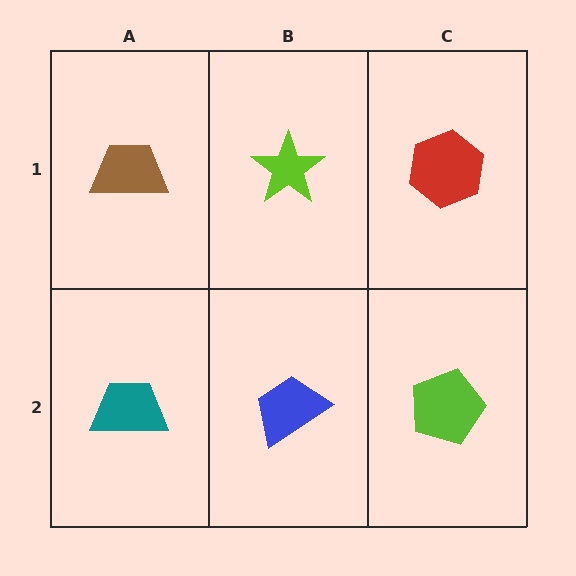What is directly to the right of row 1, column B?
A red hexagon.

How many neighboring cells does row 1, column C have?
2.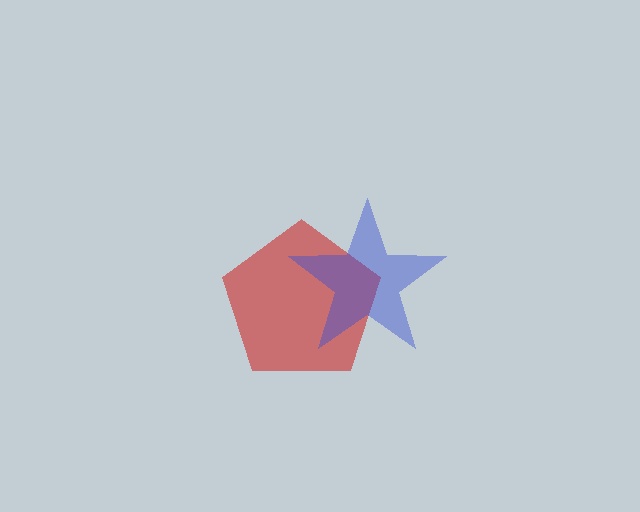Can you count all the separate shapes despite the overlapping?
Yes, there are 2 separate shapes.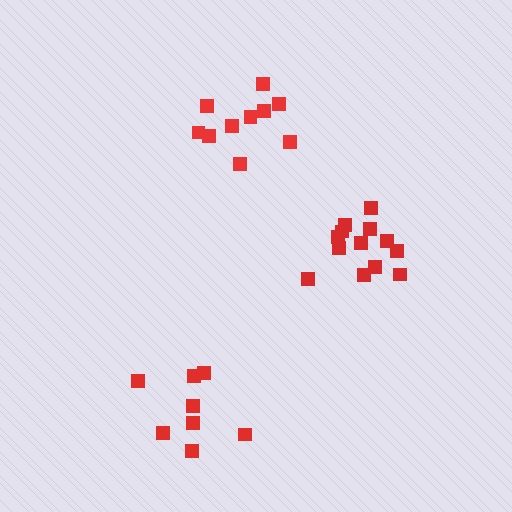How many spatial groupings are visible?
There are 3 spatial groupings.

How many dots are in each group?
Group 1: 8 dots, Group 2: 10 dots, Group 3: 13 dots (31 total).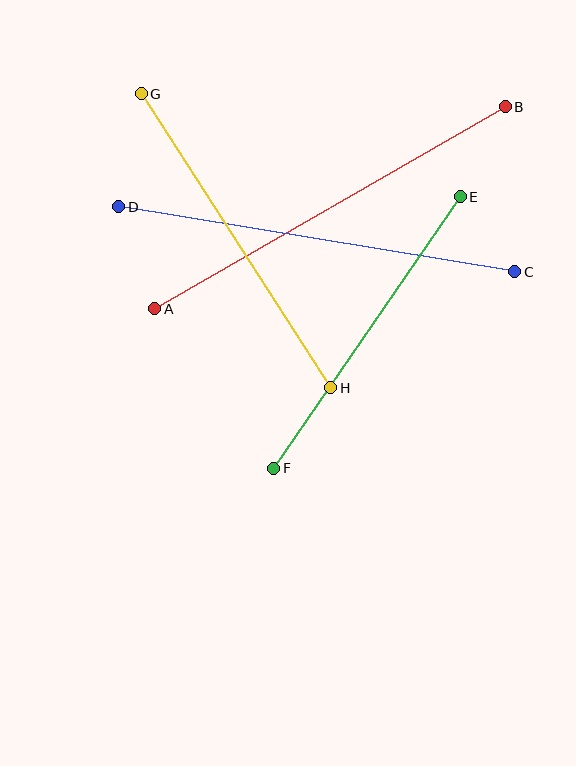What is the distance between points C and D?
The distance is approximately 402 pixels.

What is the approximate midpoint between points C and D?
The midpoint is at approximately (317, 239) pixels.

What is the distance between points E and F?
The distance is approximately 330 pixels.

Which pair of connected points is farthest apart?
Points A and B are farthest apart.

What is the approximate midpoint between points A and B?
The midpoint is at approximately (330, 208) pixels.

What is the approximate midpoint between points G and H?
The midpoint is at approximately (236, 241) pixels.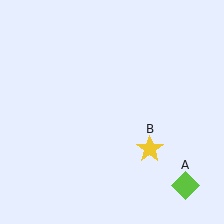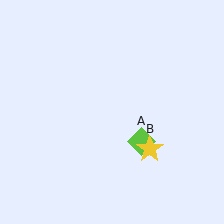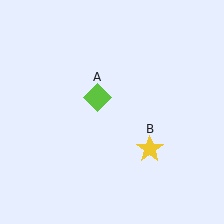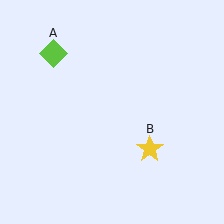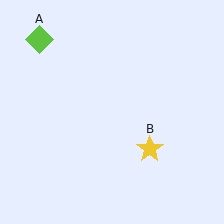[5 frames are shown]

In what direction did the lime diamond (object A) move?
The lime diamond (object A) moved up and to the left.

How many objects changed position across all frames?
1 object changed position: lime diamond (object A).